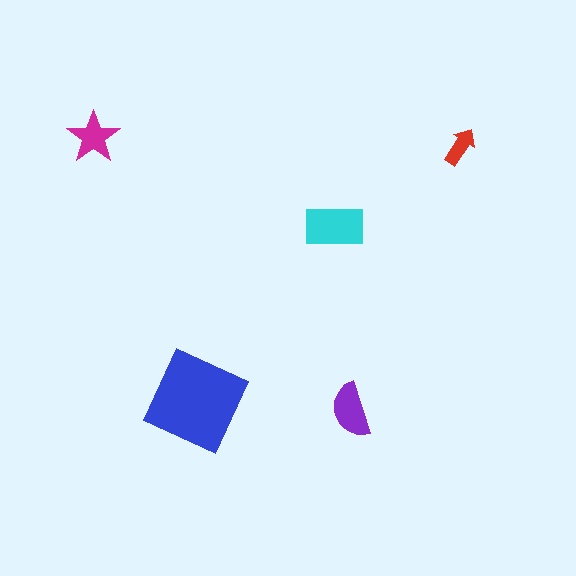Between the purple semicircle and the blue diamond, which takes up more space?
The blue diamond.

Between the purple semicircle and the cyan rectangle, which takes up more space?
The cyan rectangle.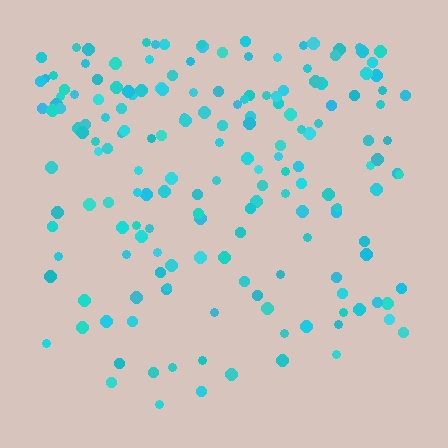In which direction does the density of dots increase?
From bottom to top, with the top side densest.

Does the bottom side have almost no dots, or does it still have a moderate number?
Still a moderate number, just noticeably fewer than the top.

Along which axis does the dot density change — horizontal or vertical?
Vertical.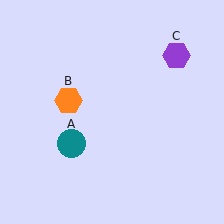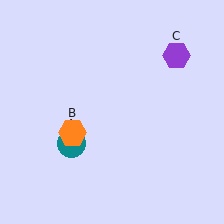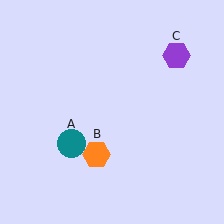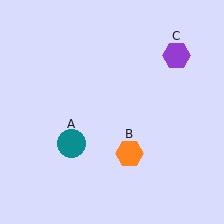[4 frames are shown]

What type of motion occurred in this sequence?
The orange hexagon (object B) rotated counterclockwise around the center of the scene.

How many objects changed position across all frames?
1 object changed position: orange hexagon (object B).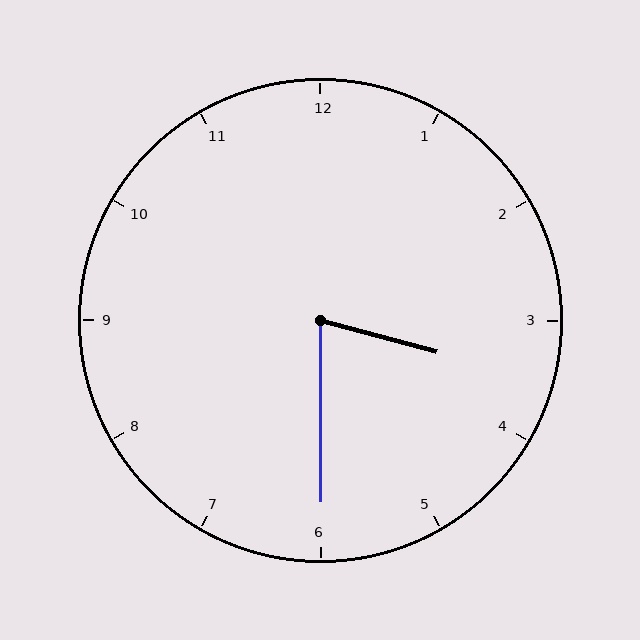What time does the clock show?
3:30.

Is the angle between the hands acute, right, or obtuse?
It is acute.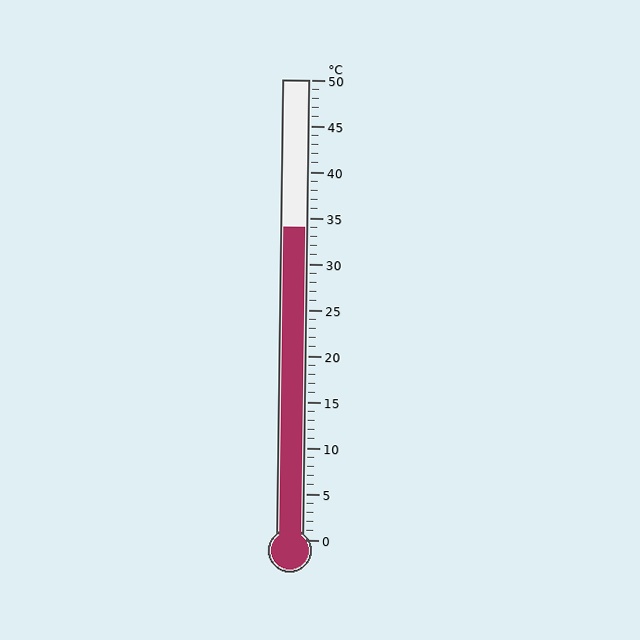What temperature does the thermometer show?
The thermometer shows approximately 34°C.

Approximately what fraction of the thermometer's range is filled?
The thermometer is filled to approximately 70% of its range.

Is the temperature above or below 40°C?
The temperature is below 40°C.